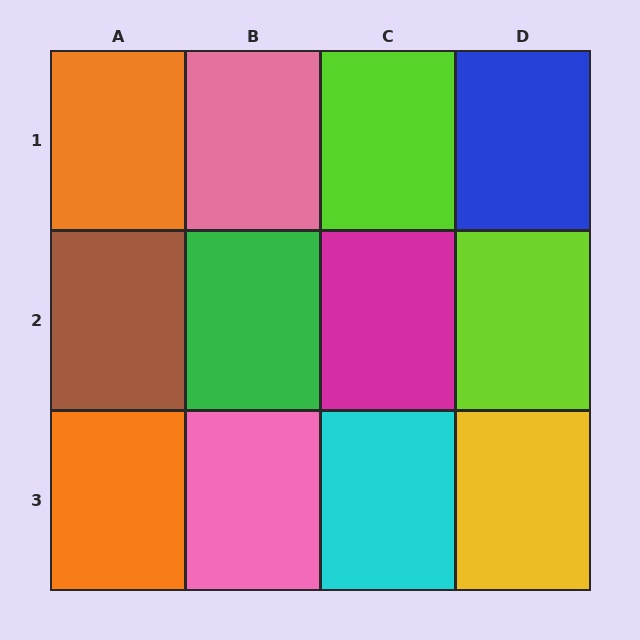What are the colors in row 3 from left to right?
Orange, pink, cyan, yellow.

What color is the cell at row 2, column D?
Lime.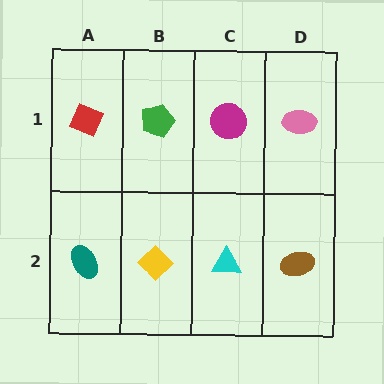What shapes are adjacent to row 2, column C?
A magenta circle (row 1, column C), a yellow diamond (row 2, column B), a brown ellipse (row 2, column D).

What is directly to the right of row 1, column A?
A green pentagon.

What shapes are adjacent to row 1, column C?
A cyan triangle (row 2, column C), a green pentagon (row 1, column B), a pink ellipse (row 1, column D).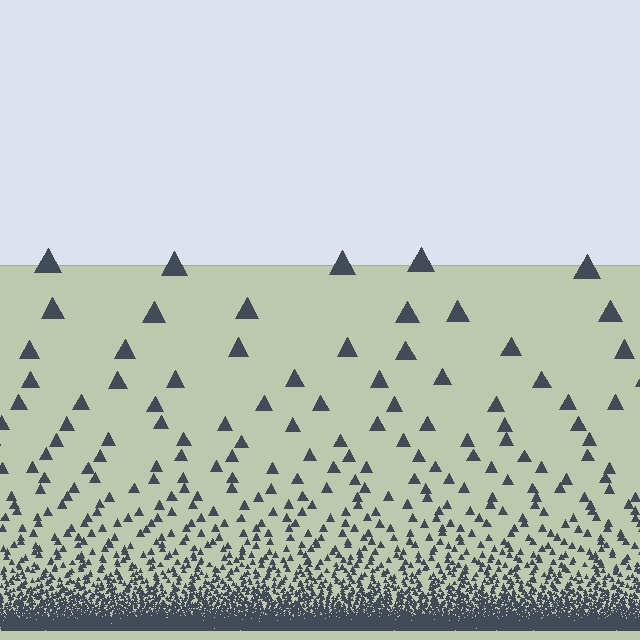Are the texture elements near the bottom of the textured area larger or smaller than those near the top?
Smaller. The gradient is inverted — elements near the bottom are smaller and denser.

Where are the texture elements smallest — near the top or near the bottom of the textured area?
Near the bottom.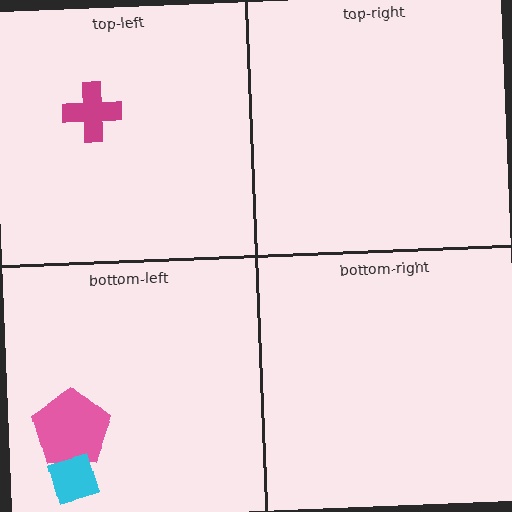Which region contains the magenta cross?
The top-left region.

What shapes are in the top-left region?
The magenta cross.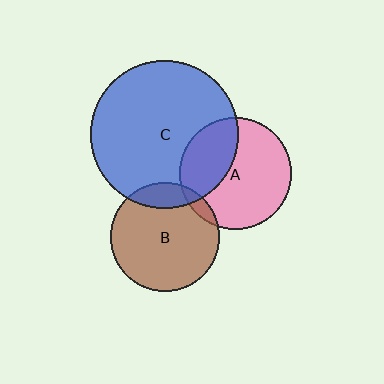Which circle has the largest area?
Circle C (blue).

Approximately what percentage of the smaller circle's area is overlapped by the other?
Approximately 15%.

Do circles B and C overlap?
Yes.